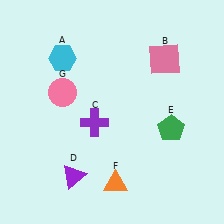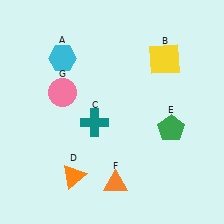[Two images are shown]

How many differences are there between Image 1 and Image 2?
There are 3 differences between the two images.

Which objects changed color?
B changed from pink to yellow. C changed from purple to teal. D changed from purple to orange.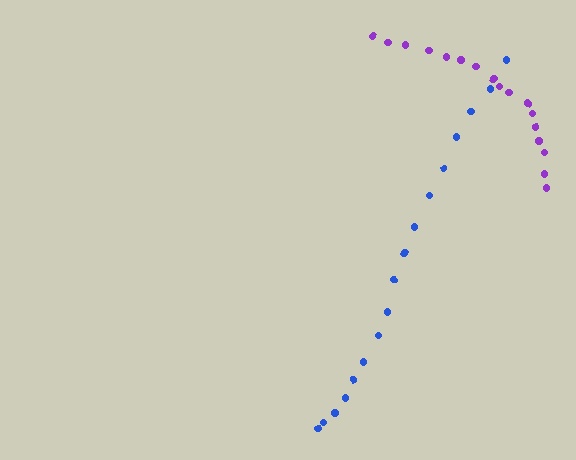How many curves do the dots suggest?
There are 2 distinct paths.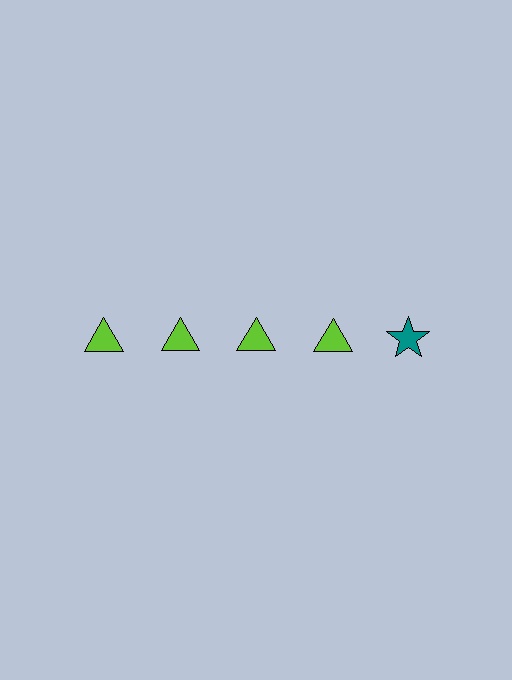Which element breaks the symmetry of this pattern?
The teal star in the top row, rightmost column breaks the symmetry. All other shapes are lime triangles.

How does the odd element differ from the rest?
It differs in both color (teal instead of lime) and shape (star instead of triangle).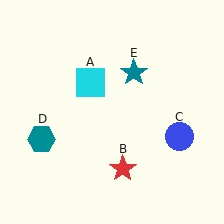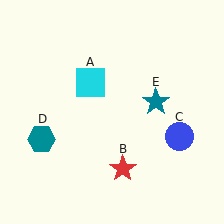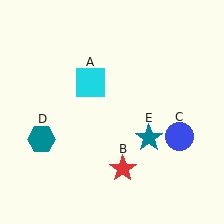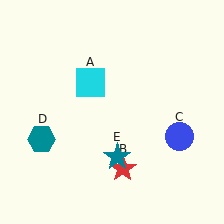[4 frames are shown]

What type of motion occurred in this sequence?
The teal star (object E) rotated clockwise around the center of the scene.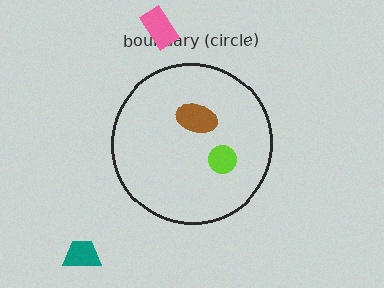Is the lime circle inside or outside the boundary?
Inside.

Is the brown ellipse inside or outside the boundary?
Inside.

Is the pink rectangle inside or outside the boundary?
Outside.